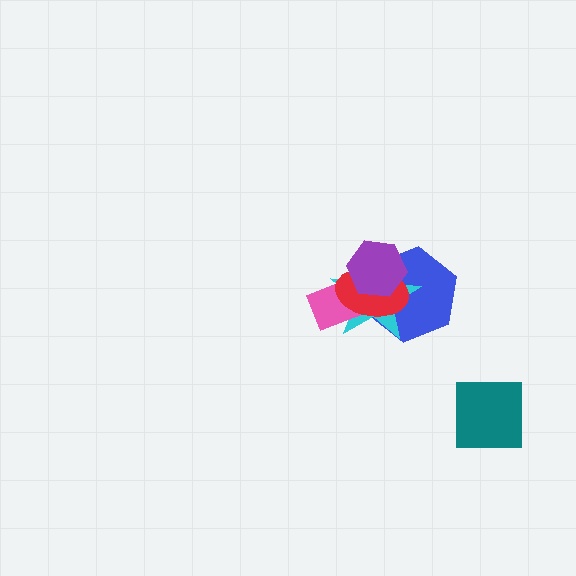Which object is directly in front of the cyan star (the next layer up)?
The pink rectangle is directly in front of the cyan star.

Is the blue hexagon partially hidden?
Yes, it is partially covered by another shape.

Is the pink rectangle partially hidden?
Yes, it is partially covered by another shape.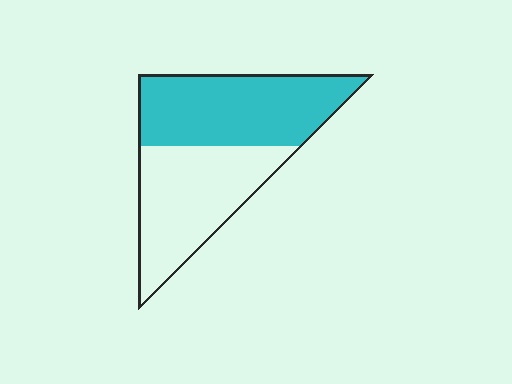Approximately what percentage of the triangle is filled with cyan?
Approximately 50%.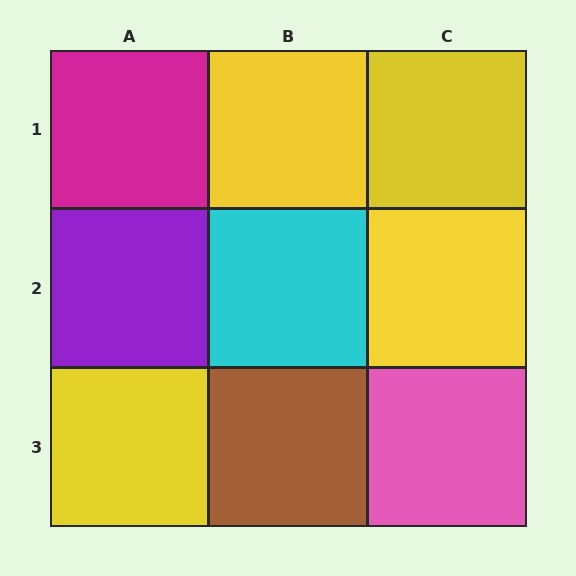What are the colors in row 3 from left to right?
Yellow, brown, pink.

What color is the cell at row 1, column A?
Magenta.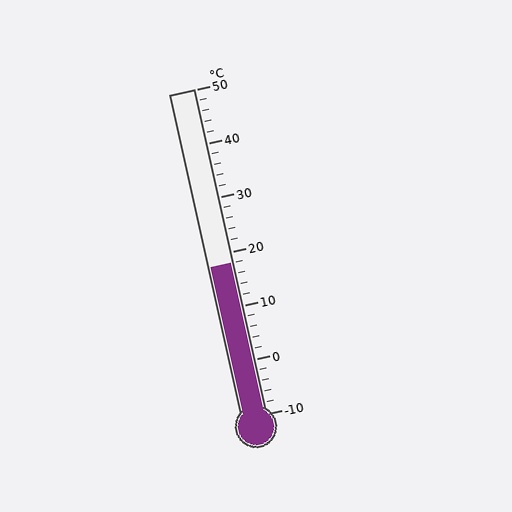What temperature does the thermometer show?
The thermometer shows approximately 18°C.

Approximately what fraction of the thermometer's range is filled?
The thermometer is filled to approximately 45% of its range.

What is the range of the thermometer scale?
The thermometer scale ranges from -10°C to 50°C.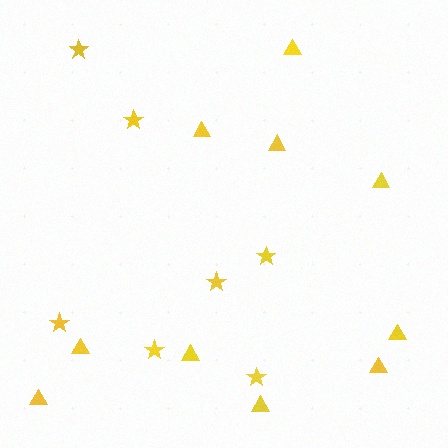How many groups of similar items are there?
There are 2 groups: one group of stars (7) and one group of triangles (10).